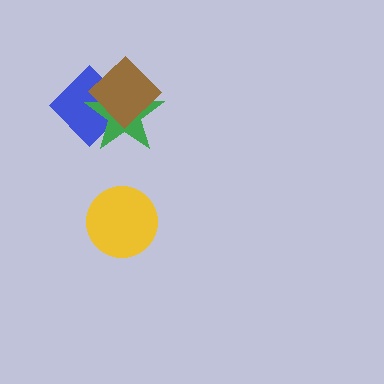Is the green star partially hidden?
Yes, it is partially covered by another shape.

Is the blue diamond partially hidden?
Yes, it is partially covered by another shape.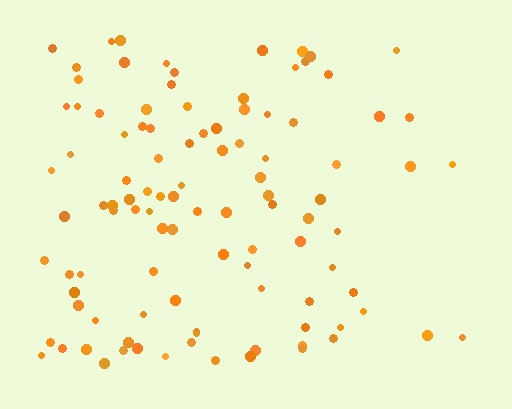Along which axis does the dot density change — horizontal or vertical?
Horizontal.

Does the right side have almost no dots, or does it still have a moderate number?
Still a moderate number, just noticeably fewer than the left.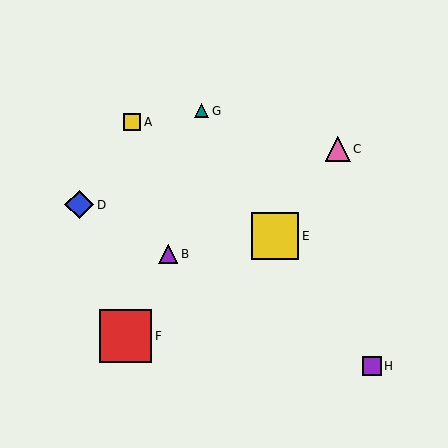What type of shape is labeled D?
Shape D is a blue diamond.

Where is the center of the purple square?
The center of the purple square is at (372, 366).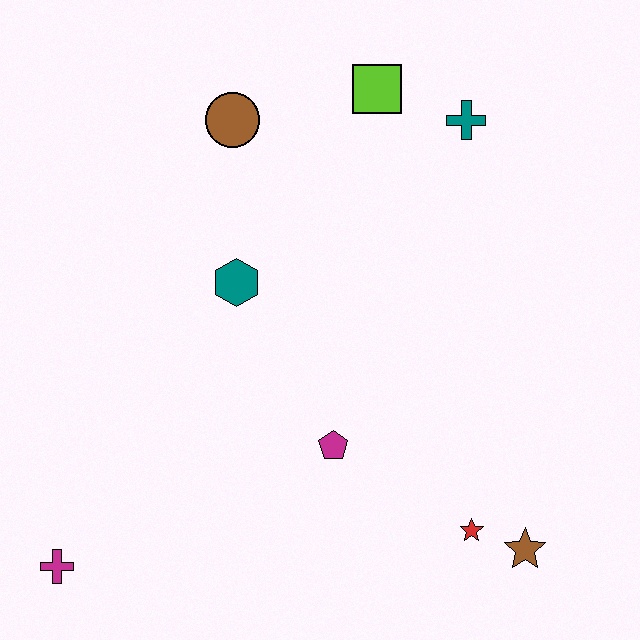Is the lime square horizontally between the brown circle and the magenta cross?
No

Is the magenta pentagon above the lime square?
No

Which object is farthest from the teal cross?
The magenta cross is farthest from the teal cross.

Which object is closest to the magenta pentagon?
The red star is closest to the magenta pentagon.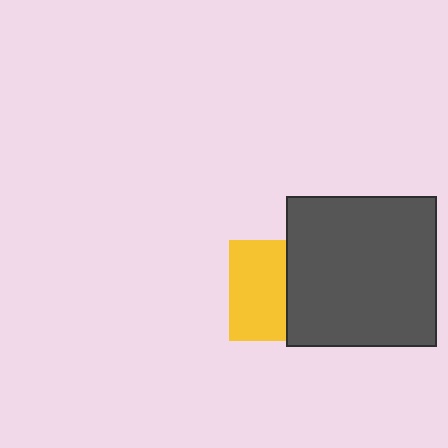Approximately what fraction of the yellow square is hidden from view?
Roughly 45% of the yellow square is hidden behind the dark gray square.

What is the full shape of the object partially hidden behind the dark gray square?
The partially hidden object is a yellow square.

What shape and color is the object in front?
The object in front is a dark gray square.